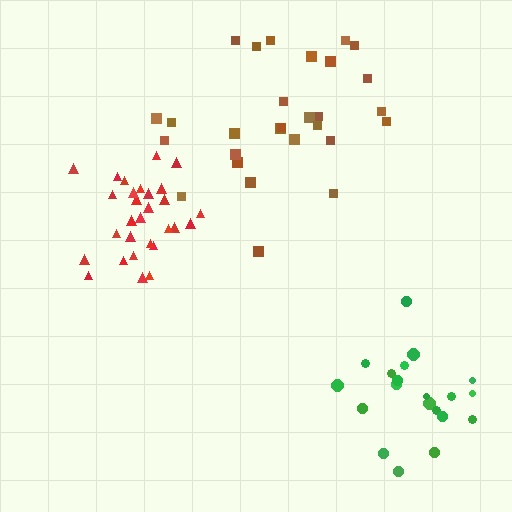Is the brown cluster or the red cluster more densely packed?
Red.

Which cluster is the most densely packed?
Red.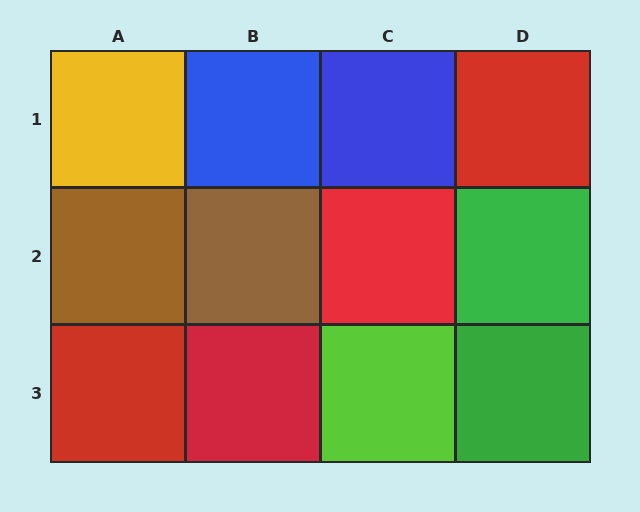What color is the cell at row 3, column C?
Lime.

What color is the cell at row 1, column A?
Yellow.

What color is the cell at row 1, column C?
Blue.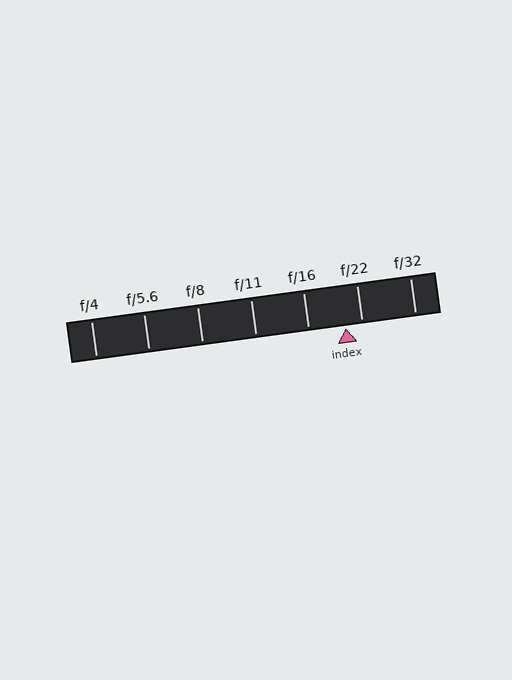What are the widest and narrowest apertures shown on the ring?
The widest aperture shown is f/4 and the narrowest is f/32.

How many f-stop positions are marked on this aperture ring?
There are 7 f-stop positions marked.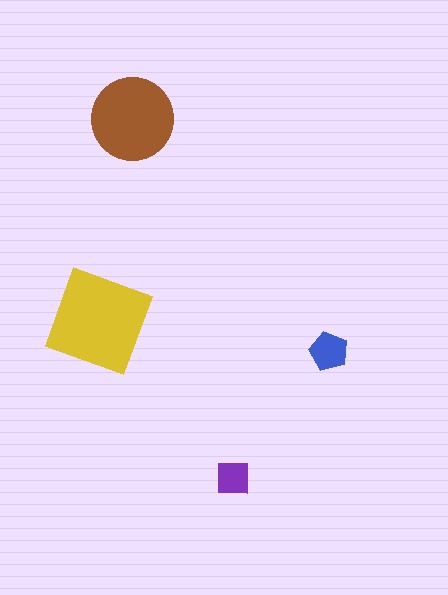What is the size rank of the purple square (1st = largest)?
4th.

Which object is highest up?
The brown circle is topmost.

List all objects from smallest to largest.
The purple square, the blue pentagon, the brown circle, the yellow diamond.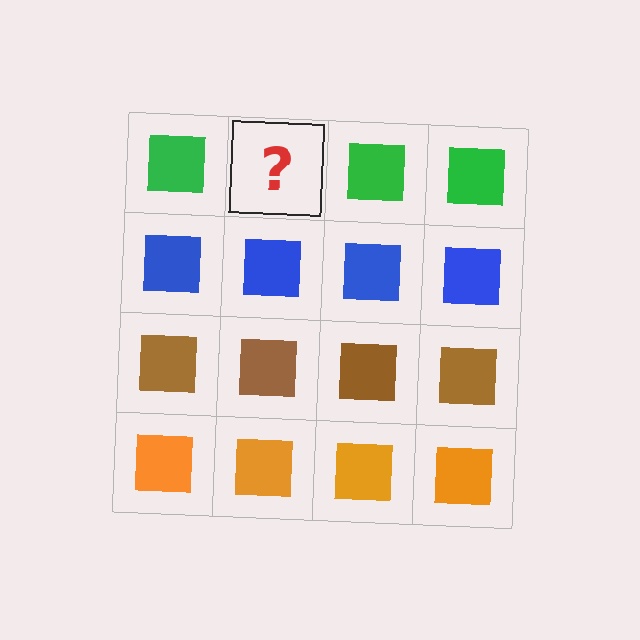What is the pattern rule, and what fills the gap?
The rule is that each row has a consistent color. The gap should be filled with a green square.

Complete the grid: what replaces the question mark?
The question mark should be replaced with a green square.